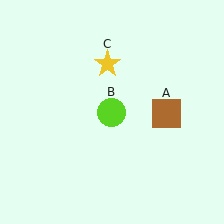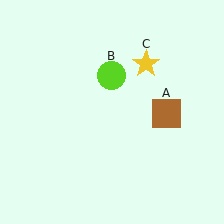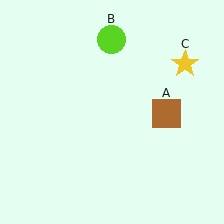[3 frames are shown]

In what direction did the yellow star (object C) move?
The yellow star (object C) moved right.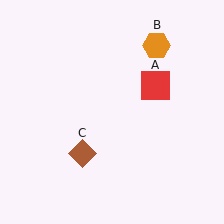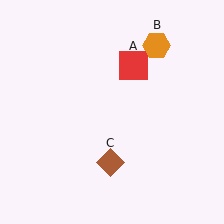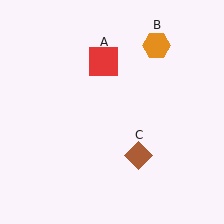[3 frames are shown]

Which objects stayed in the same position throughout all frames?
Orange hexagon (object B) remained stationary.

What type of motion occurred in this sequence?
The red square (object A), brown diamond (object C) rotated counterclockwise around the center of the scene.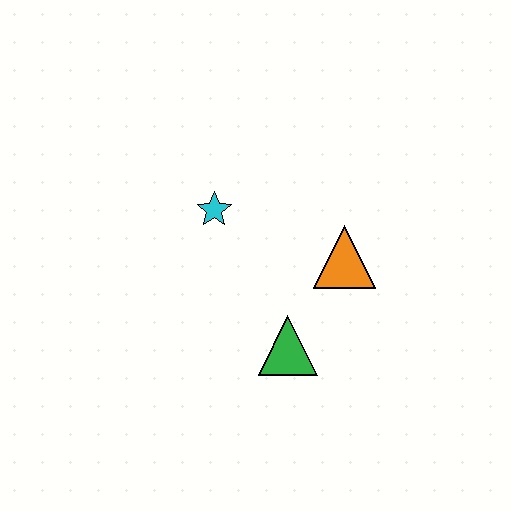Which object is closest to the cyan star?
The orange triangle is closest to the cyan star.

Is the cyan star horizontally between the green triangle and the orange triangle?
No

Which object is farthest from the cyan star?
The green triangle is farthest from the cyan star.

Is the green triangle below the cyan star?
Yes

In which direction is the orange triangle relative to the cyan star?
The orange triangle is to the right of the cyan star.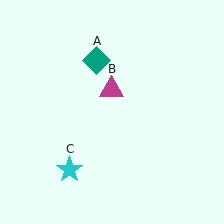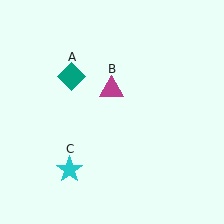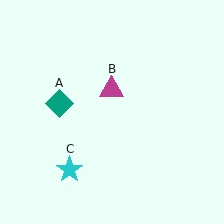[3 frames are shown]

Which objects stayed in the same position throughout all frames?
Magenta triangle (object B) and cyan star (object C) remained stationary.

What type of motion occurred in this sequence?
The teal diamond (object A) rotated counterclockwise around the center of the scene.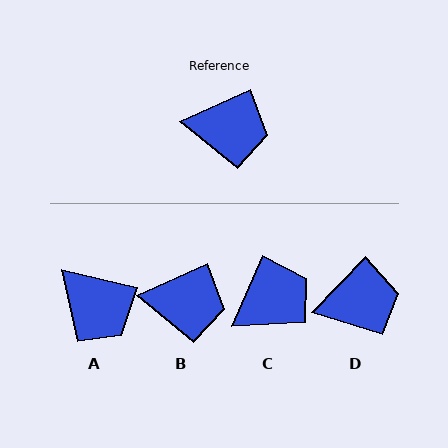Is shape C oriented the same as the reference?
No, it is off by about 42 degrees.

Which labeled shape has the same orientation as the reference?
B.